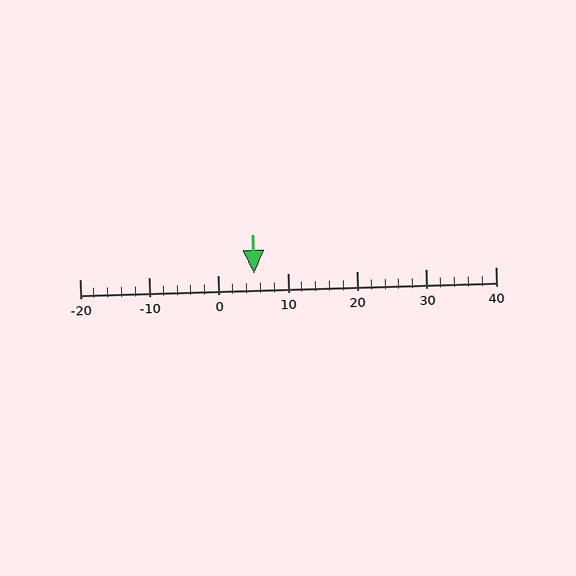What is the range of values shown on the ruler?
The ruler shows values from -20 to 40.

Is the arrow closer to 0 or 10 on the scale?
The arrow is closer to 10.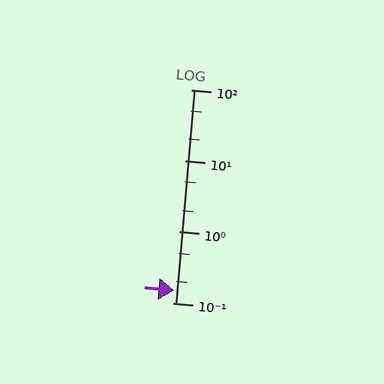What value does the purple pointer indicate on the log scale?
The pointer indicates approximately 0.15.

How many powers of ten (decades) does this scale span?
The scale spans 3 decades, from 0.1 to 100.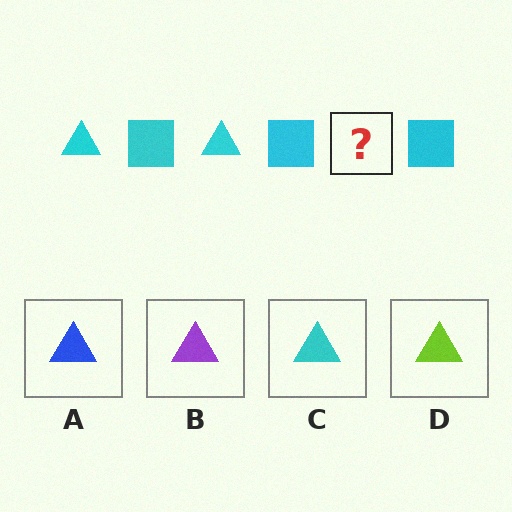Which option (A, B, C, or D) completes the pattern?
C.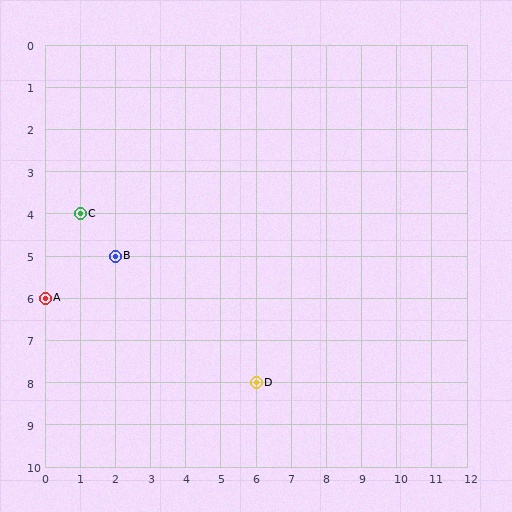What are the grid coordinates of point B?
Point B is at grid coordinates (2, 5).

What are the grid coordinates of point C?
Point C is at grid coordinates (1, 4).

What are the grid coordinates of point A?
Point A is at grid coordinates (0, 6).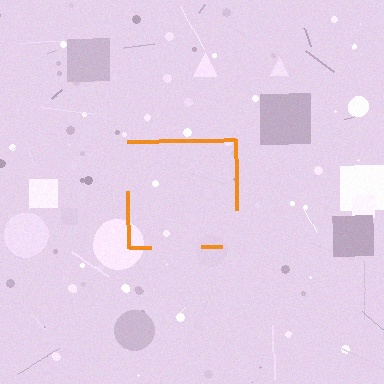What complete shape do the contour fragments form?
The contour fragments form a square.